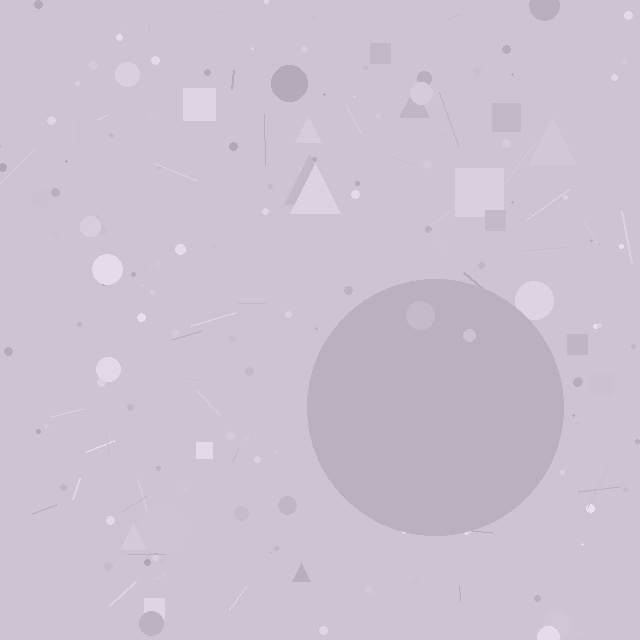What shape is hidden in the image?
A circle is hidden in the image.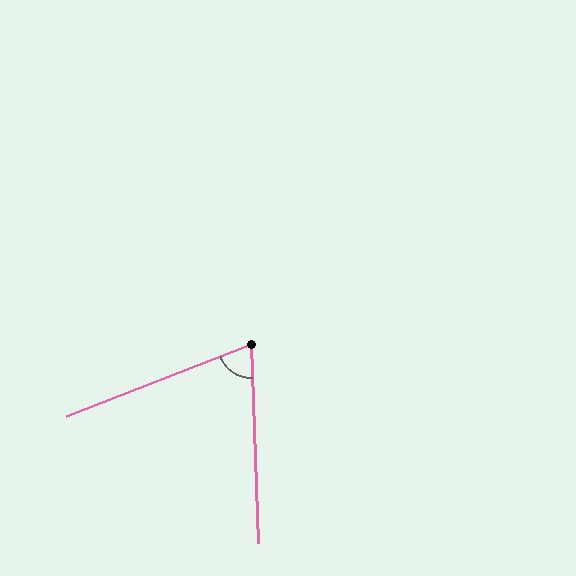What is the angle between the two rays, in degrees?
Approximately 71 degrees.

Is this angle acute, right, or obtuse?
It is acute.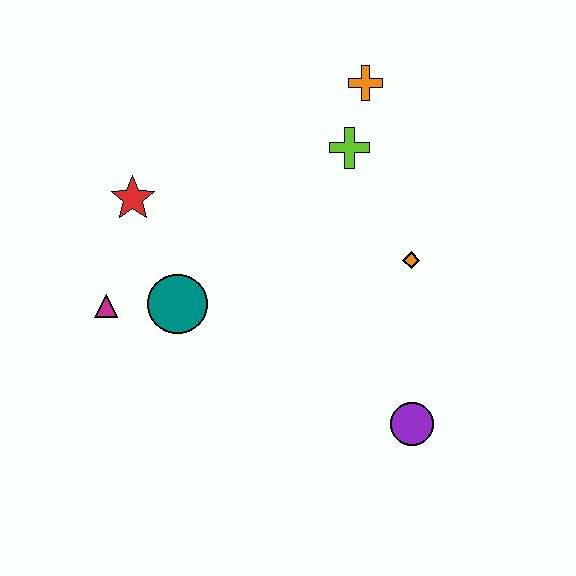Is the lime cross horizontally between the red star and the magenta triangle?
No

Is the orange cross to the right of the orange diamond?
No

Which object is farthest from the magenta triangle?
The orange cross is farthest from the magenta triangle.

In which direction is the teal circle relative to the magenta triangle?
The teal circle is to the right of the magenta triangle.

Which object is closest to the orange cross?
The lime cross is closest to the orange cross.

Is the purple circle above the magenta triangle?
No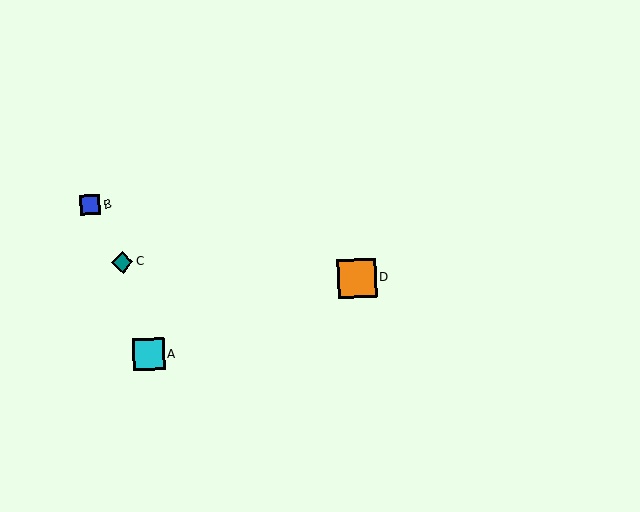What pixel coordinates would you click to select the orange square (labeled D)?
Click at (357, 278) to select the orange square D.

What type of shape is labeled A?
Shape A is a cyan square.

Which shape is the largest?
The orange square (labeled D) is the largest.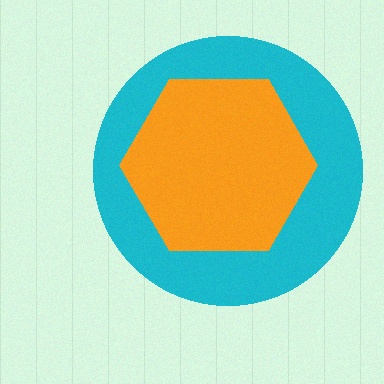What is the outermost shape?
The cyan circle.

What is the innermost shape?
The orange hexagon.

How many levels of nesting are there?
2.